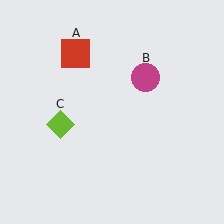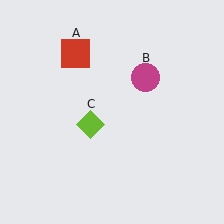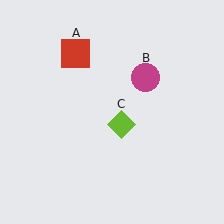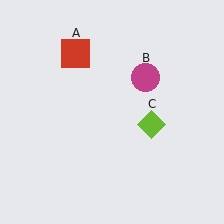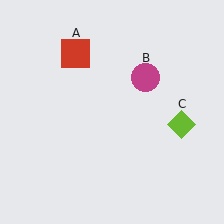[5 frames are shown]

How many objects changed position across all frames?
1 object changed position: lime diamond (object C).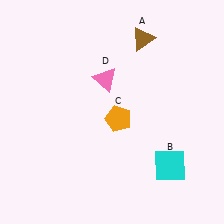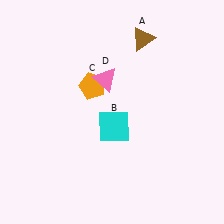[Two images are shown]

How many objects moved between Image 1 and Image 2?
2 objects moved between the two images.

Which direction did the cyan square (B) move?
The cyan square (B) moved left.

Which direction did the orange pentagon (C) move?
The orange pentagon (C) moved up.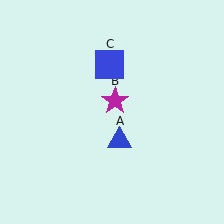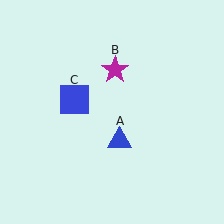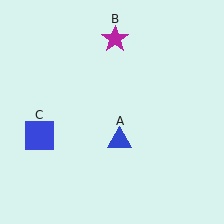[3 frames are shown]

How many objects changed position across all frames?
2 objects changed position: magenta star (object B), blue square (object C).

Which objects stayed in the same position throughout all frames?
Blue triangle (object A) remained stationary.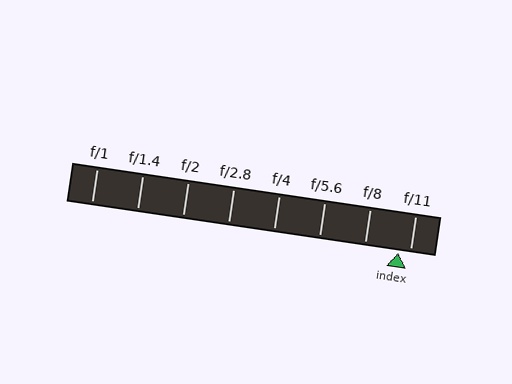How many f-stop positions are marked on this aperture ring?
There are 8 f-stop positions marked.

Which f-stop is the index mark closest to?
The index mark is closest to f/11.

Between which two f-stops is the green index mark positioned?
The index mark is between f/8 and f/11.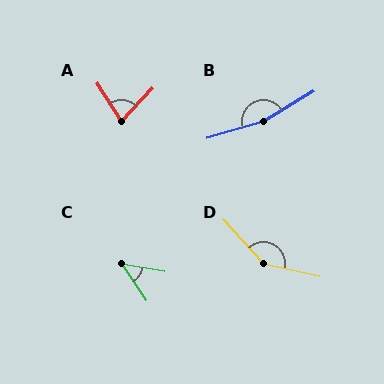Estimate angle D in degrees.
Approximately 144 degrees.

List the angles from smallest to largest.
C (47°), A (76°), D (144°), B (164°).